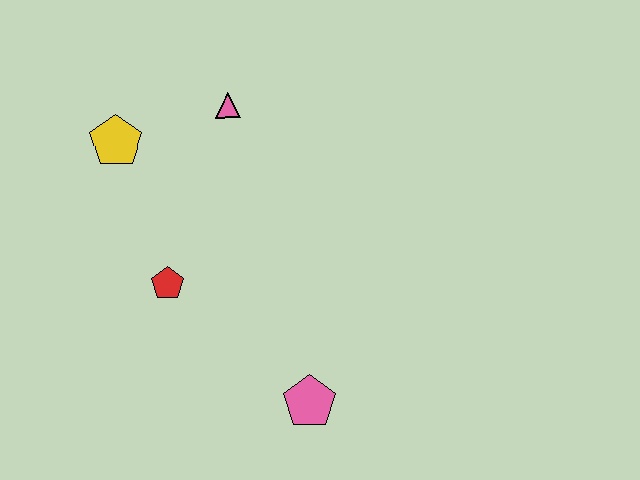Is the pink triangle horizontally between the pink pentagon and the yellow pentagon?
Yes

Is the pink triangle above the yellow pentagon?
Yes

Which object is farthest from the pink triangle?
The pink pentagon is farthest from the pink triangle.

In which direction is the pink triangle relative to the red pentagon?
The pink triangle is above the red pentagon.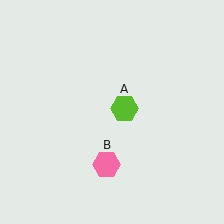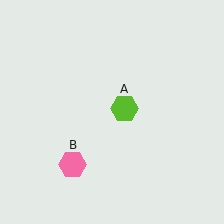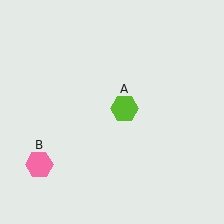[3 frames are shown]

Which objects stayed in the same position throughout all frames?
Lime hexagon (object A) remained stationary.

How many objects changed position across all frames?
1 object changed position: pink hexagon (object B).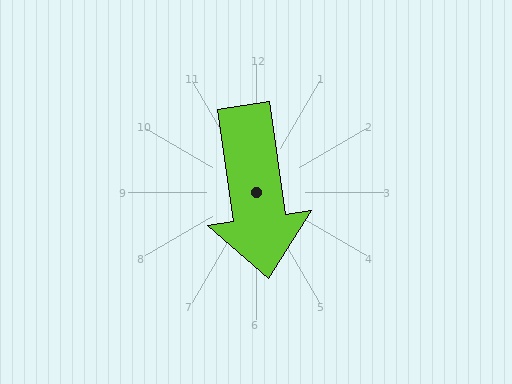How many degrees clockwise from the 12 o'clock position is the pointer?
Approximately 172 degrees.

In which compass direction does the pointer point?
South.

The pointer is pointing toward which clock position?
Roughly 6 o'clock.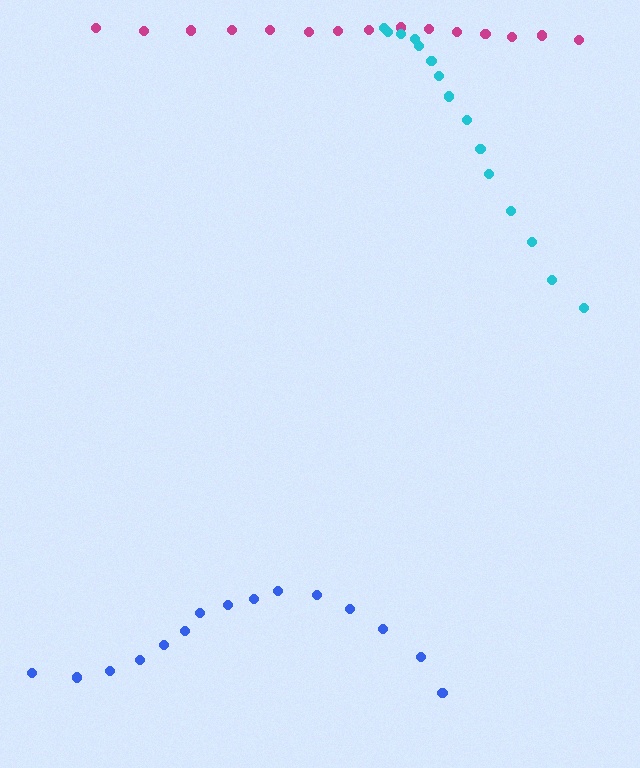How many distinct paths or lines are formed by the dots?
There are 3 distinct paths.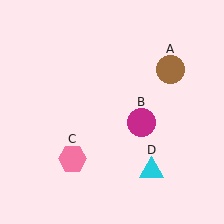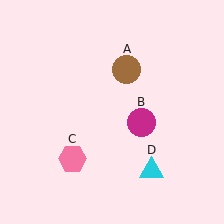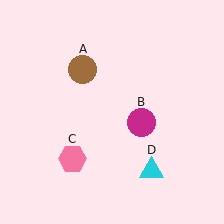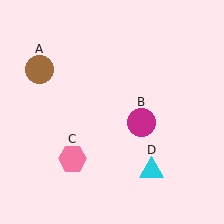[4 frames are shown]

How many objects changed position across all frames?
1 object changed position: brown circle (object A).